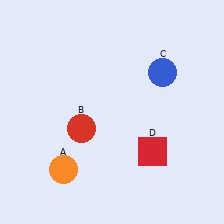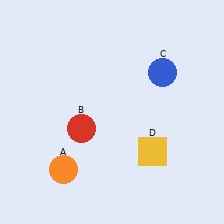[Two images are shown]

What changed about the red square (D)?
In Image 1, D is red. In Image 2, it changed to yellow.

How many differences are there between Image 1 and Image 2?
There is 1 difference between the two images.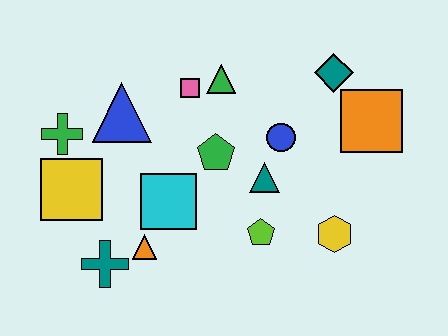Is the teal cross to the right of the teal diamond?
No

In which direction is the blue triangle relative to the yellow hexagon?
The blue triangle is to the left of the yellow hexagon.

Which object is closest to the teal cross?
The orange triangle is closest to the teal cross.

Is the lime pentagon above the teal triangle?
No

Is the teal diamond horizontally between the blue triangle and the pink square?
No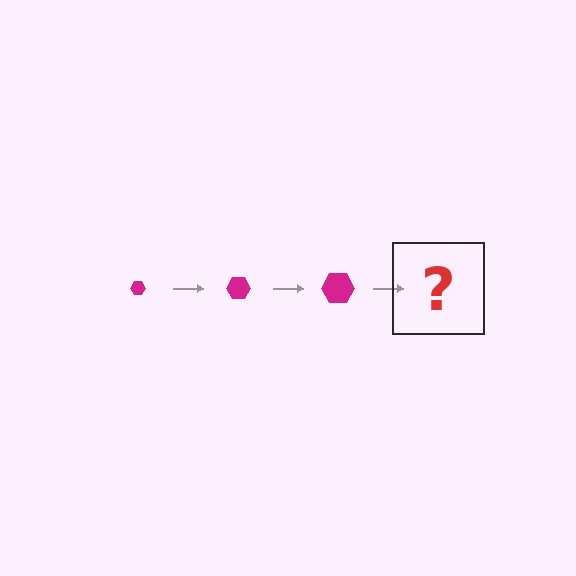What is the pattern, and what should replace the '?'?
The pattern is that the hexagon gets progressively larger each step. The '?' should be a magenta hexagon, larger than the previous one.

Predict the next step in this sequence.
The next step is a magenta hexagon, larger than the previous one.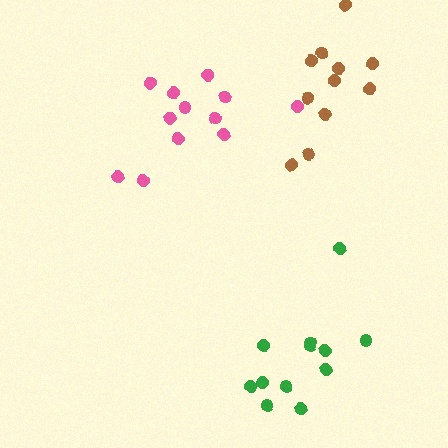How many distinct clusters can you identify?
There are 3 distinct clusters.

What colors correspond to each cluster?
The clusters are colored: pink, brown, green.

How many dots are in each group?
Group 1: 12 dots, Group 2: 11 dots, Group 3: 12 dots (35 total).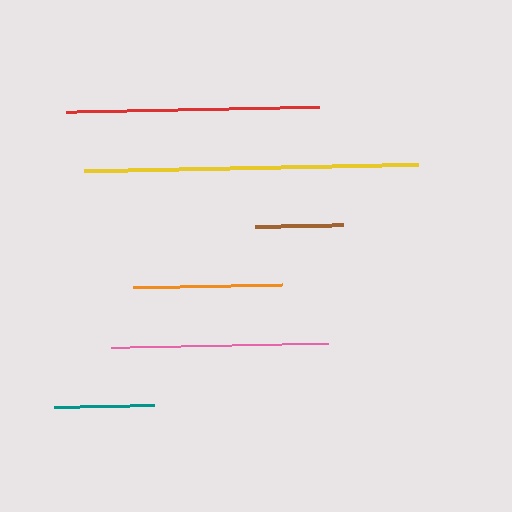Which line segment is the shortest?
The brown line is the shortest at approximately 88 pixels.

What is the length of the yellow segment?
The yellow segment is approximately 334 pixels long.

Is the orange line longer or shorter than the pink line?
The pink line is longer than the orange line.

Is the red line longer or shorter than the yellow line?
The yellow line is longer than the red line.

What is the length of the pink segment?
The pink segment is approximately 217 pixels long.